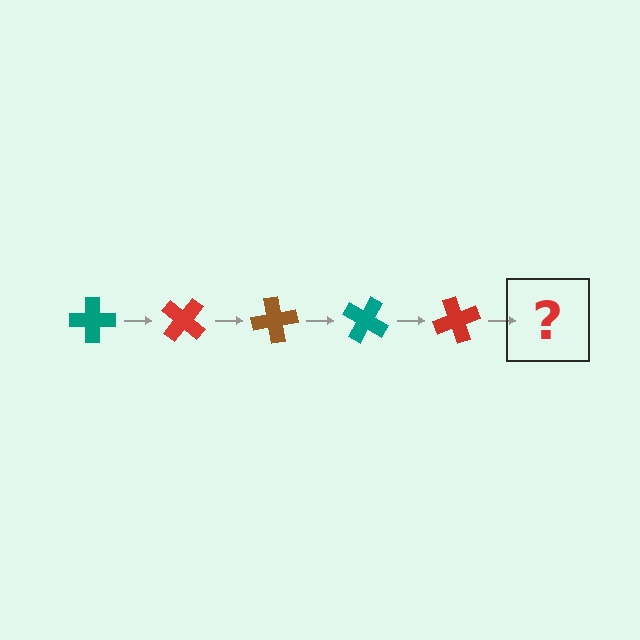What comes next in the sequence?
The next element should be a brown cross, rotated 200 degrees from the start.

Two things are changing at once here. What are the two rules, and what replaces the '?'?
The two rules are that it rotates 40 degrees each step and the color cycles through teal, red, and brown. The '?' should be a brown cross, rotated 200 degrees from the start.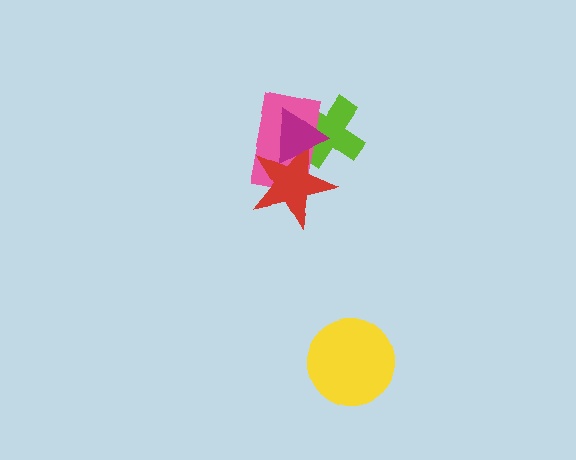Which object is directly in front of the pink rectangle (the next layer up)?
The red star is directly in front of the pink rectangle.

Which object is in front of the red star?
The magenta triangle is in front of the red star.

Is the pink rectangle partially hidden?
Yes, it is partially covered by another shape.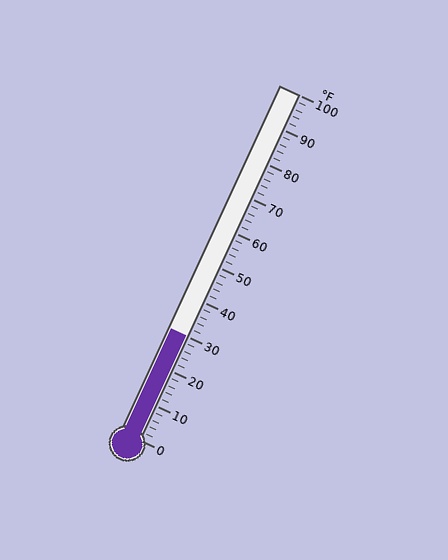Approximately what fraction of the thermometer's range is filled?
The thermometer is filled to approximately 30% of its range.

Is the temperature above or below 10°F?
The temperature is above 10°F.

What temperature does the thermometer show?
The thermometer shows approximately 30°F.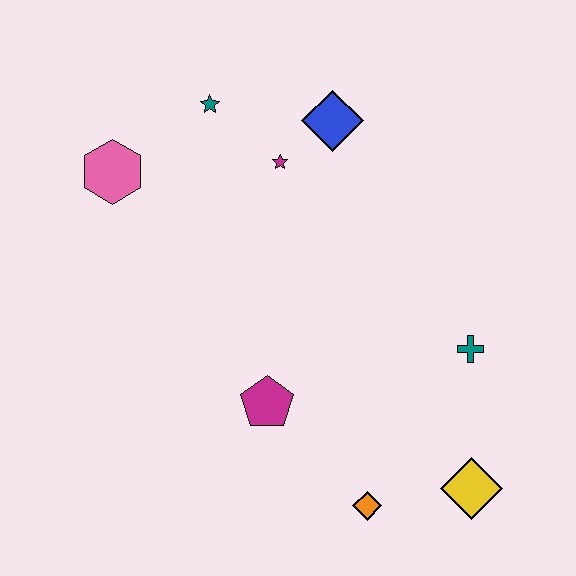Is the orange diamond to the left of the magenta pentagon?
No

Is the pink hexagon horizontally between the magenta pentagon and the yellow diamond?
No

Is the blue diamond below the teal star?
Yes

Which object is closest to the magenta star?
The blue diamond is closest to the magenta star.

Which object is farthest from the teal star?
The yellow diamond is farthest from the teal star.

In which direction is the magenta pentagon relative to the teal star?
The magenta pentagon is below the teal star.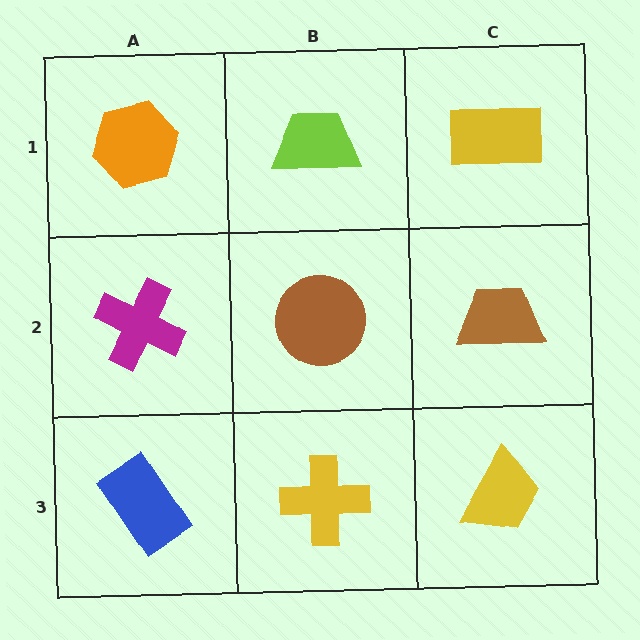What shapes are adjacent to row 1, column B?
A brown circle (row 2, column B), an orange hexagon (row 1, column A), a yellow rectangle (row 1, column C).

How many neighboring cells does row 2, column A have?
3.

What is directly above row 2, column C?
A yellow rectangle.